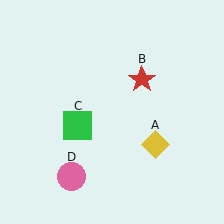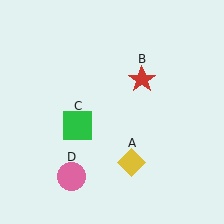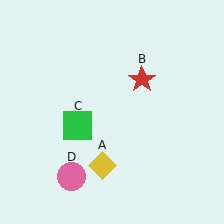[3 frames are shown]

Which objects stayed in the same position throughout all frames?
Red star (object B) and green square (object C) and pink circle (object D) remained stationary.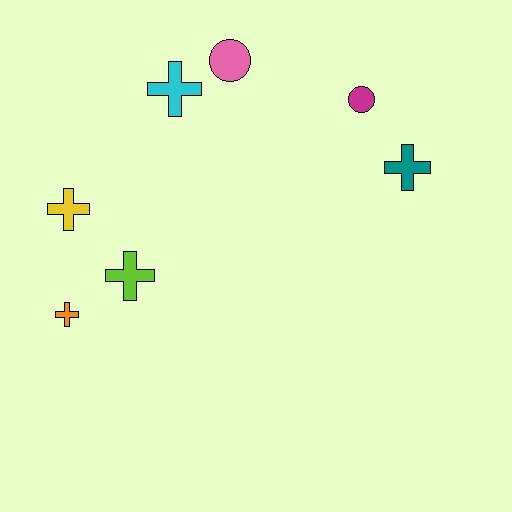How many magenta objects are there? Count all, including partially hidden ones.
There is 1 magenta object.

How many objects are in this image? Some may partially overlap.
There are 7 objects.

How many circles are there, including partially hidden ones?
There are 2 circles.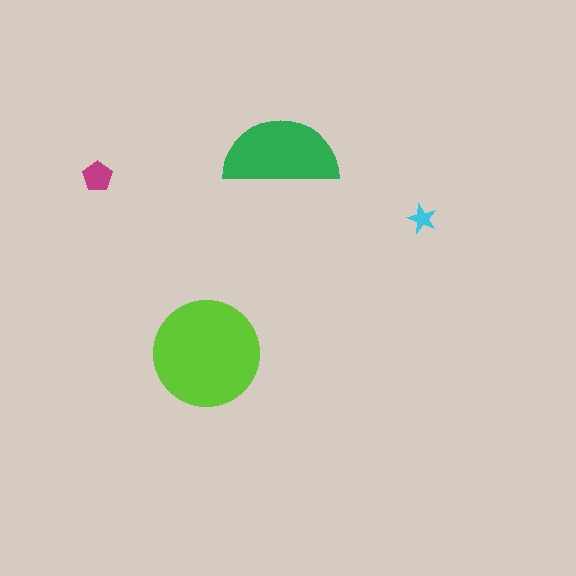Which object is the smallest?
The cyan star.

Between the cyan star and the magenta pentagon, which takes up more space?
The magenta pentagon.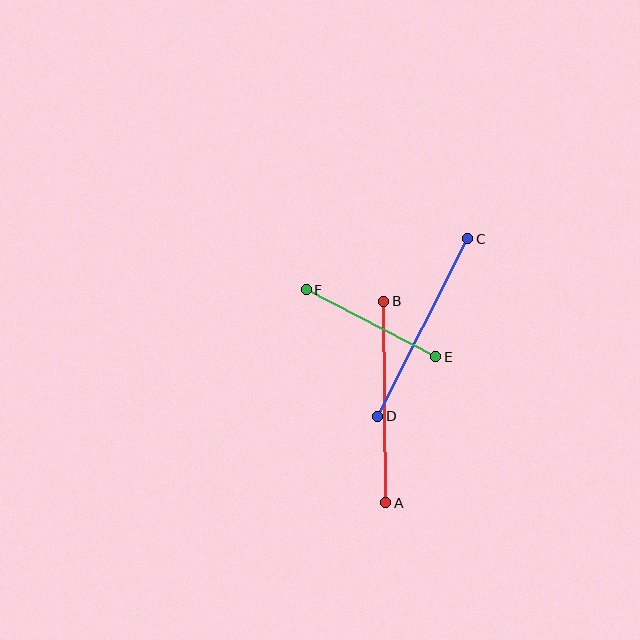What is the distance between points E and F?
The distance is approximately 146 pixels.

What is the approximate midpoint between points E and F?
The midpoint is at approximately (371, 323) pixels.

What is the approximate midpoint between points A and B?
The midpoint is at approximately (385, 402) pixels.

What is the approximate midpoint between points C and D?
The midpoint is at approximately (423, 328) pixels.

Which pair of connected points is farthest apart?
Points A and B are farthest apart.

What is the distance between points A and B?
The distance is approximately 201 pixels.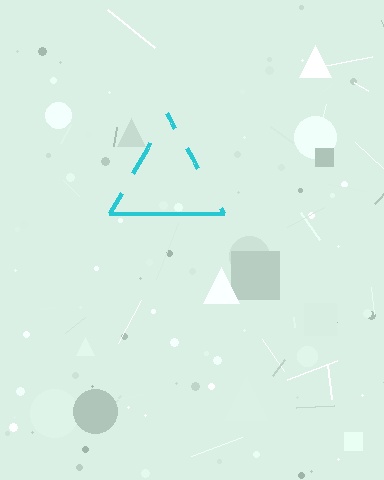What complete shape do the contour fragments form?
The contour fragments form a triangle.